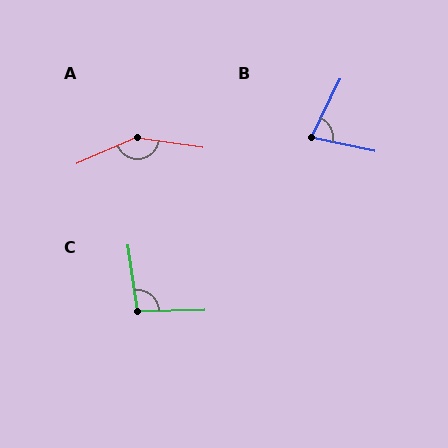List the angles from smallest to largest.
B (76°), C (97°), A (148°).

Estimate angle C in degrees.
Approximately 97 degrees.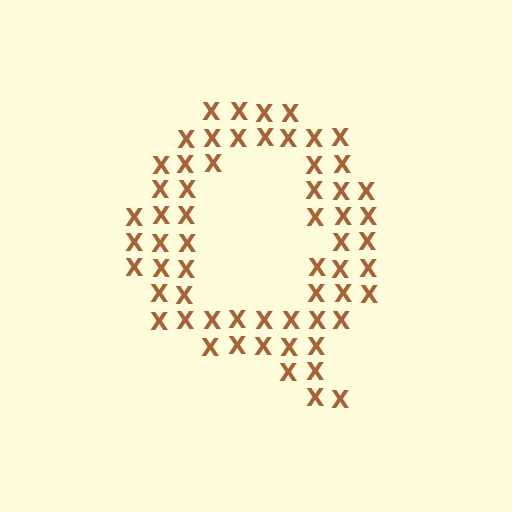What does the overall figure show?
The overall figure shows the letter Q.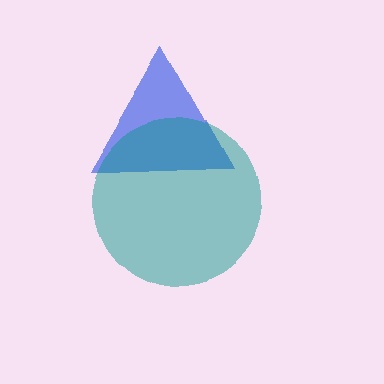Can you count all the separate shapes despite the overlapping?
Yes, there are 2 separate shapes.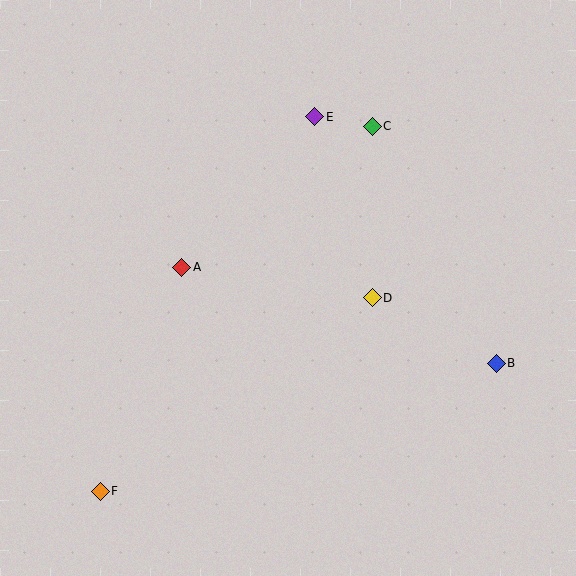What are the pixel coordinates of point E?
Point E is at (315, 117).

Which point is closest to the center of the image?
Point D at (372, 298) is closest to the center.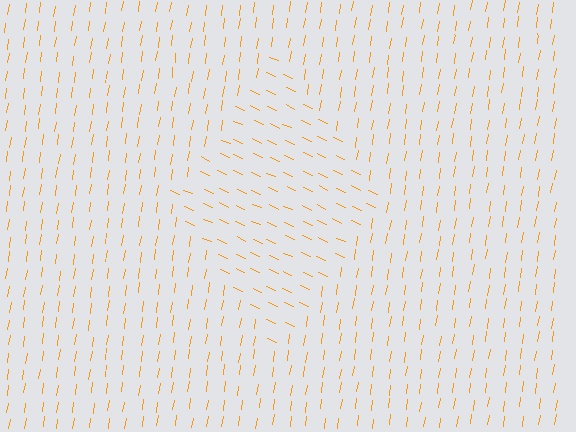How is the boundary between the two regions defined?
The boundary is defined purely by a change in line orientation (approximately 75 degrees difference). All lines are the same color and thickness.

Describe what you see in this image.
The image is filled with small orange line segments. A diamond region in the image has lines oriented differently from the surrounding lines, creating a visible texture boundary.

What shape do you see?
I see a diamond.